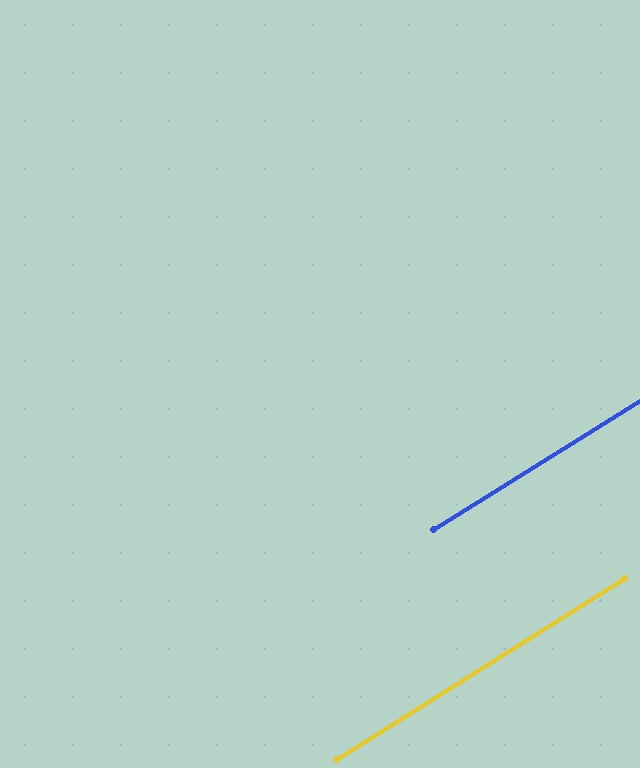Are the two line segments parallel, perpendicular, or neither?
Parallel — their directions differ by only 0.2°.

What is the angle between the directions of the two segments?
Approximately 0 degrees.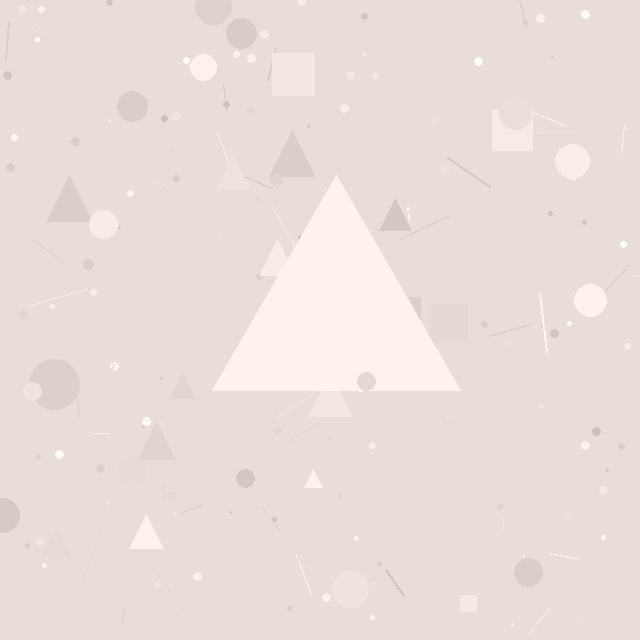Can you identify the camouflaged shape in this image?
The camouflaged shape is a triangle.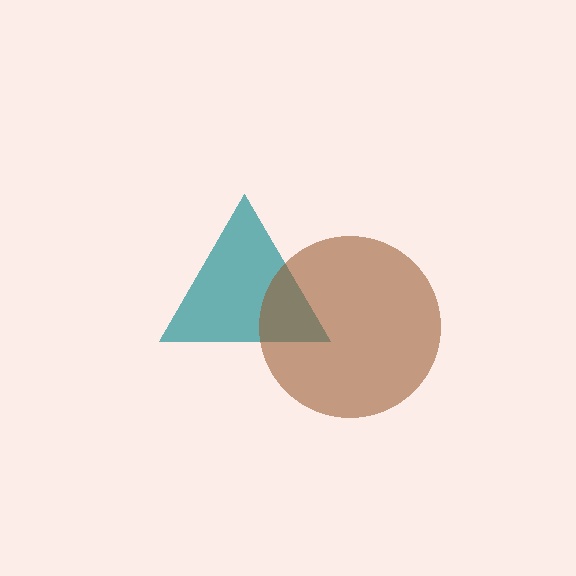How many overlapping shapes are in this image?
There are 2 overlapping shapes in the image.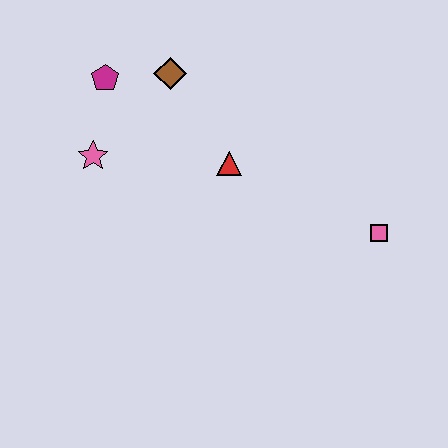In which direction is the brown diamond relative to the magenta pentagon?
The brown diamond is to the right of the magenta pentagon.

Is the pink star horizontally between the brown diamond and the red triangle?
No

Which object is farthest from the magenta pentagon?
The pink square is farthest from the magenta pentagon.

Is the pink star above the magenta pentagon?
No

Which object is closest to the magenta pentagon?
The brown diamond is closest to the magenta pentagon.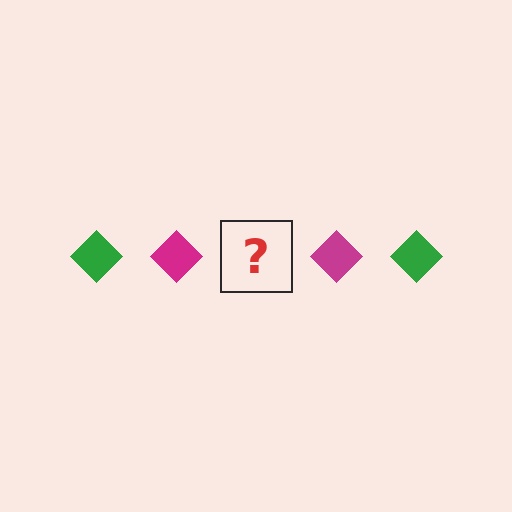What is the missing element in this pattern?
The missing element is a green diamond.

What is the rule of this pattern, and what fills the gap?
The rule is that the pattern cycles through green, magenta diamonds. The gap should be filled with a green diamond.